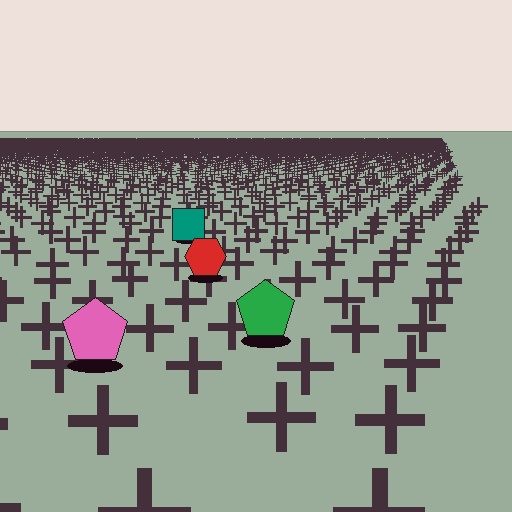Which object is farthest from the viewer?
The teal square is farthest from the viewer. It appears smaller and the ground texture around it is denser.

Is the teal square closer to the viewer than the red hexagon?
No. The red hexagon is closer — you can tell from the texture gradient: the ground texture is coarser near it.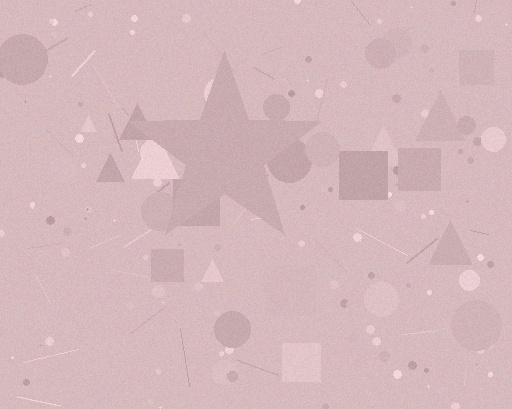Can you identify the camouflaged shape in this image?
The camouflaged shape is a star.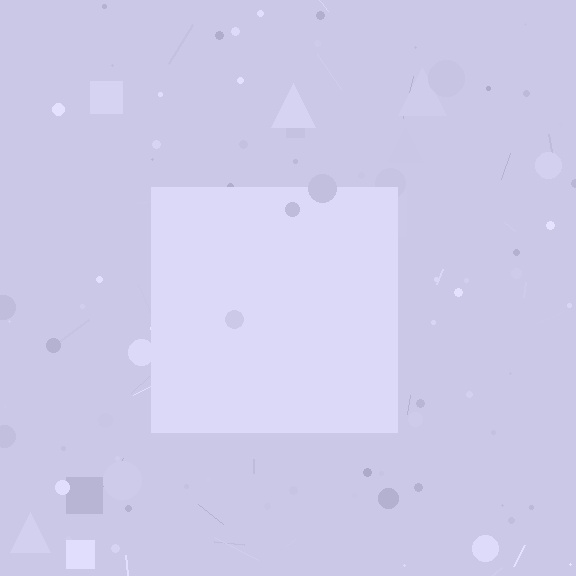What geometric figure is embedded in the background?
A square is embedded in the background.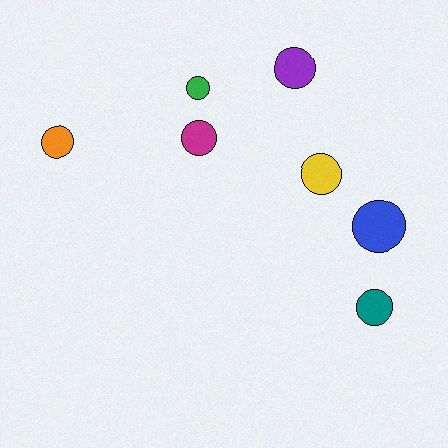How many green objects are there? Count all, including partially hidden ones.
There is 1 green object.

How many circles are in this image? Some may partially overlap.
There are 7 circles.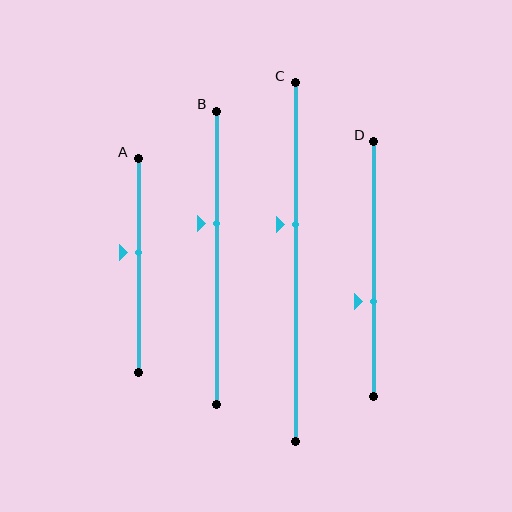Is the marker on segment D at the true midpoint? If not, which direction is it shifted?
No, the marker on segment D is shifted downward by about 13% of the segment length.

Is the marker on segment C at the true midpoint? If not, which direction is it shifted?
No, the marker on segment C is shifted upward by about 10% of the segment length.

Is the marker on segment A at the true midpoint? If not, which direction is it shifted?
No, the marker on segment A is shifted upward by about 6% of the segment length.